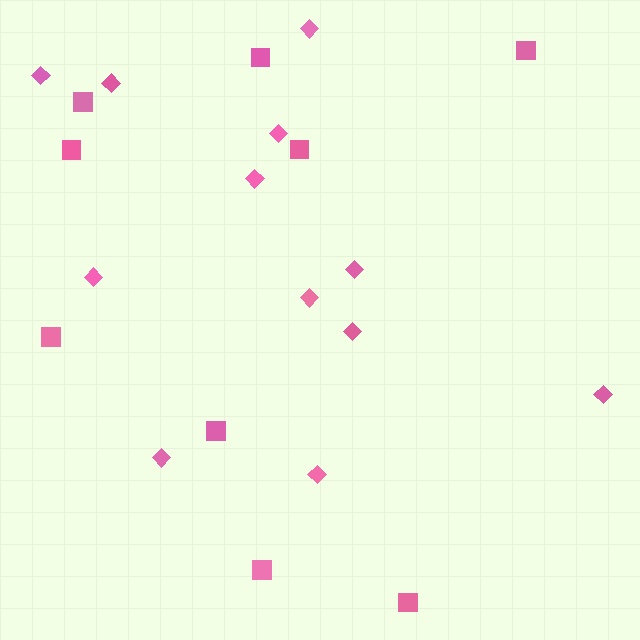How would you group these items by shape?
There are 2 groups: one group of squares (9) and one group of diamonds (12).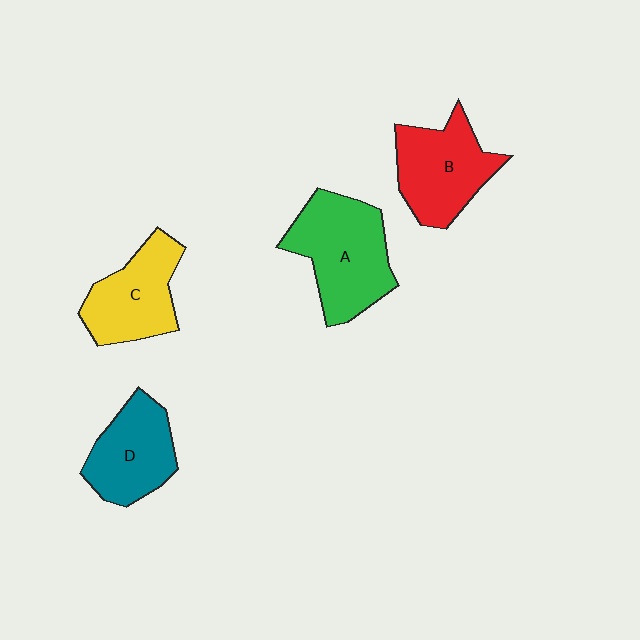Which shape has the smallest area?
Shape D (teal).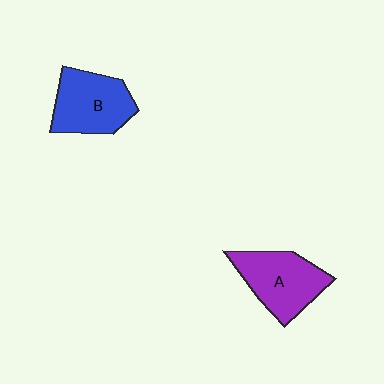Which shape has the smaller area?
Shape B (blue).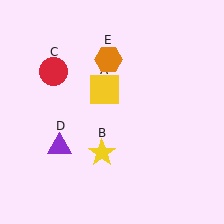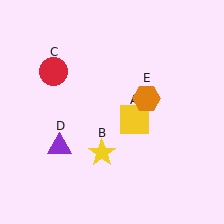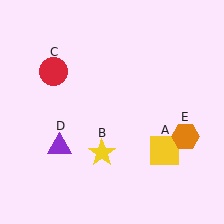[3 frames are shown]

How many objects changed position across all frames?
2 objects changed position: yellow square (object A), orange hexagon (object E).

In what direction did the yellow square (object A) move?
The yellow square (object A) moved down and to the right.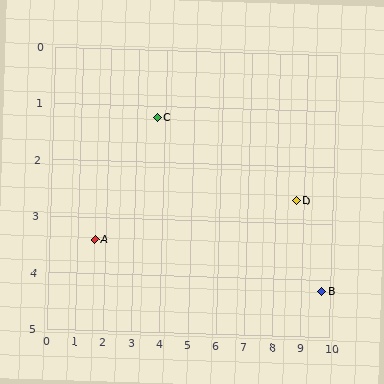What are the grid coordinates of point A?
Point A is at approximately (1.6, 3.4).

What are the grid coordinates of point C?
Point C is at approximately (3.7, 1.2).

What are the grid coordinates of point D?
Point D is at approximately (8.7, 2.6).